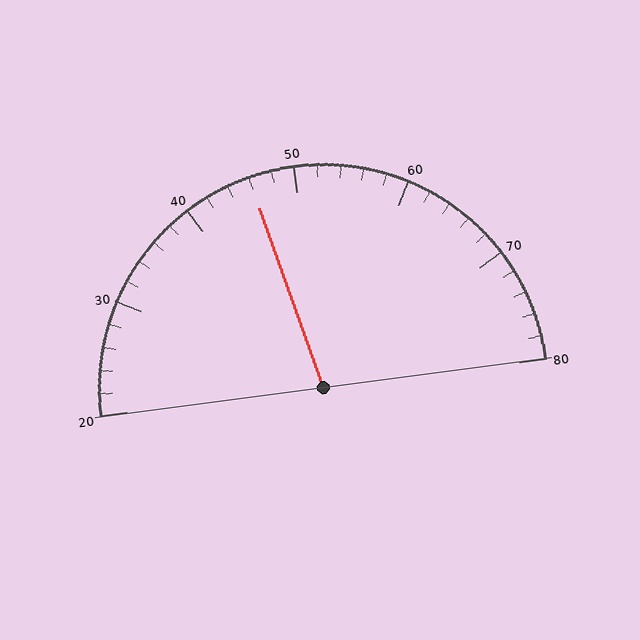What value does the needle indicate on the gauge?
The needle indicates approximately 46.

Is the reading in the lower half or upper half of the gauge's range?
The reading is in the lower half of the range (20 to 80).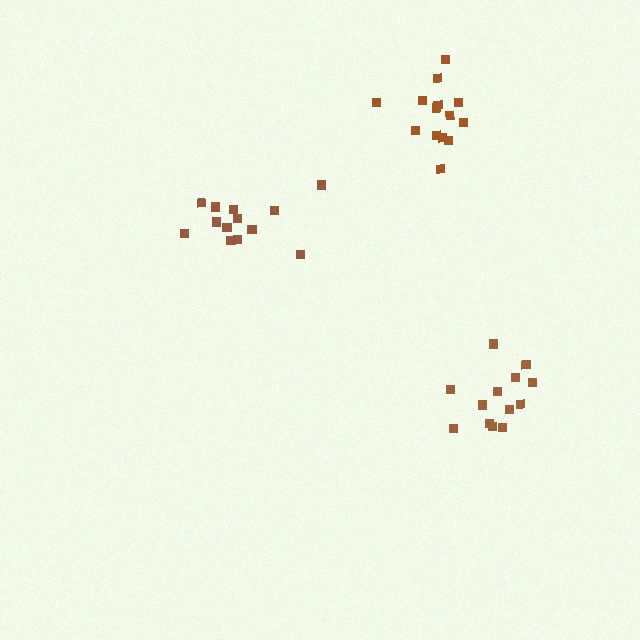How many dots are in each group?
Group 1: 13 dots, Group 2: 14 dots, Group 3: 13 dots (40 total).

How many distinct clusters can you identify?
There are 3 distinct clusters.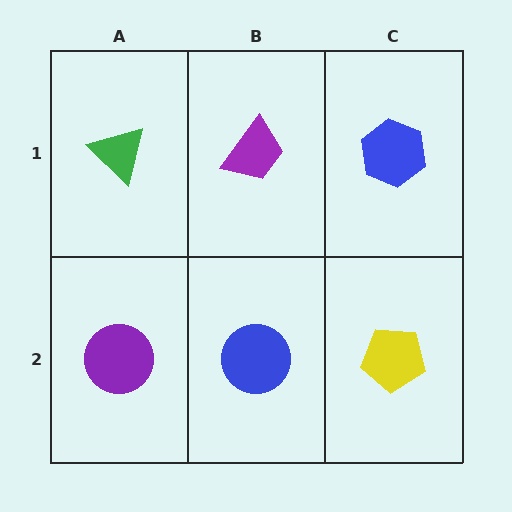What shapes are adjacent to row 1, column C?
A yellow pentagon (row 2, column C), a purple trapezoid (row 1, column B).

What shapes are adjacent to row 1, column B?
A blue circle (row 2, column B), a green triangle (row 1, column A), a blue hexagon (row 1, column C).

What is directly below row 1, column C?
A yellow pentagon.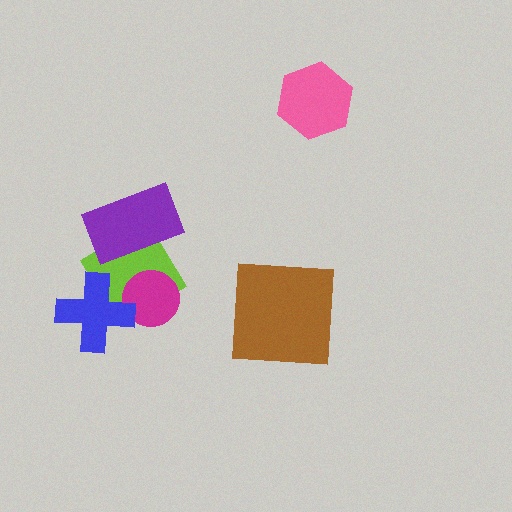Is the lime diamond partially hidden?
Yes, it is partially covered by another shape.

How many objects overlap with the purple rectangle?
1 object overlaps with the purple rectangle.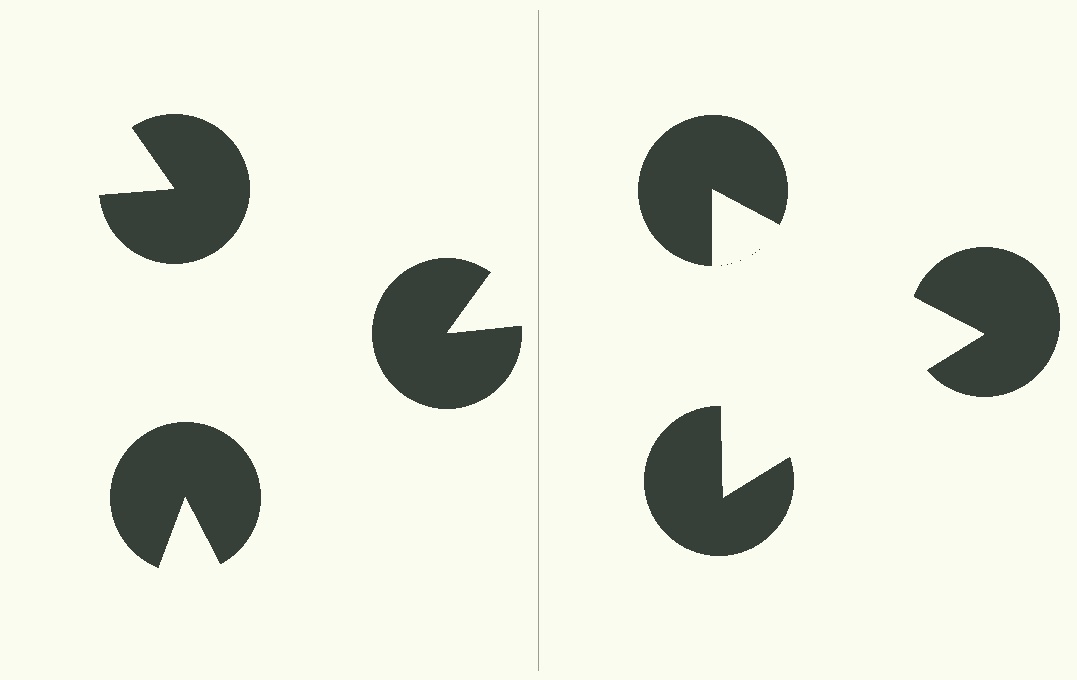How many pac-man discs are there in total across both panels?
6 — 3 on each side.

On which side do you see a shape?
An illusory triangle appears on the right side. On the left side the wedge cuts are rotated, so no coherent shape forms.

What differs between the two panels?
The pac-man discs are positioned identically on both sides; only the wedge orientations differ. On the right they align to a triangle; on the left they are misaligned.